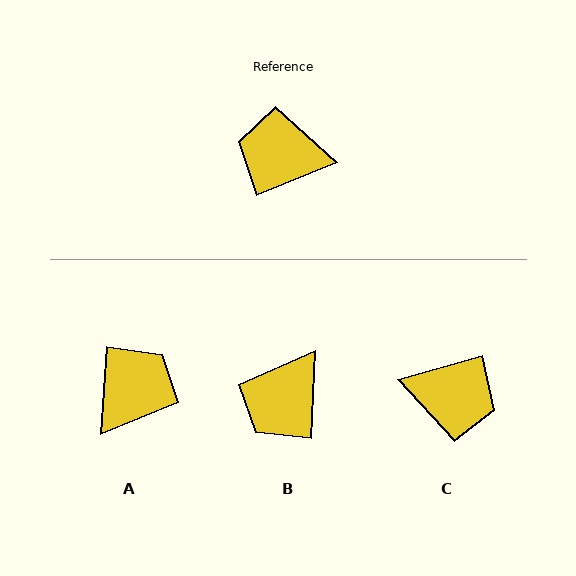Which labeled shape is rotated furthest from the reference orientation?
C, about 174 degrees away.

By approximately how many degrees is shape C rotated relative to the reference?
Approximately 174 degrees counter-clockwise.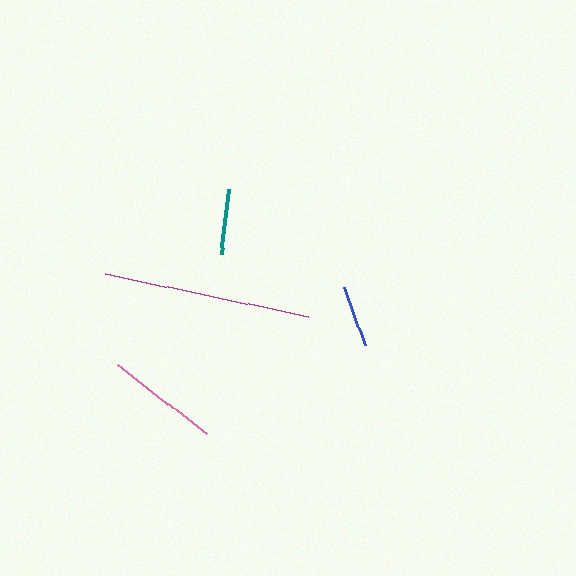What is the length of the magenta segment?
The magenta segment is approximately 208 pixels long.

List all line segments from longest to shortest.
From longest to shortest: magenta, pink, teal, blue.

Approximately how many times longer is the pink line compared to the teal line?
The pink line is approximately 1.7 times the length of the teal line.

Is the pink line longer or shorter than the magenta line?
The magenta line is longer than the pink line.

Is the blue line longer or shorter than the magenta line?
The magenta line is longer than the blue line.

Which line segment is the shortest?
The blue line is the shortest at approximately 62 pixels.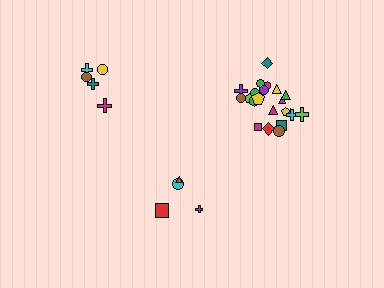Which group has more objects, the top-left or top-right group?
The top-right group.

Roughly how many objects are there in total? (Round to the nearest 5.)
Roughly 30 objects in total.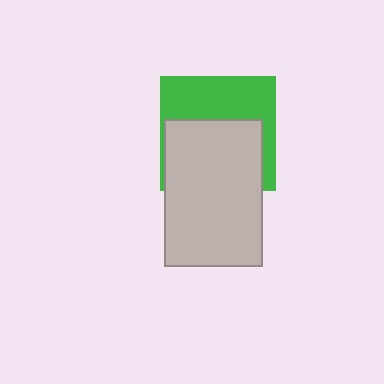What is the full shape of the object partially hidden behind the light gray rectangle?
The partially hidden object is a green square.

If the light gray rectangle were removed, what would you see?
You would see the complete green square.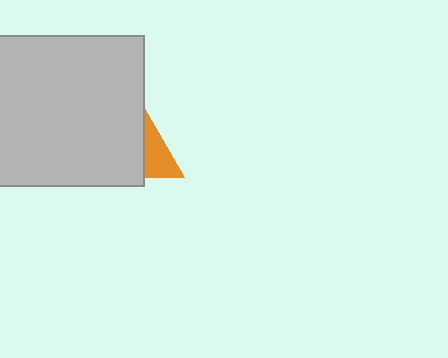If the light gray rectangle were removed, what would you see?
You would see the complete orange triangle.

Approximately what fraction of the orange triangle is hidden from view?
Roughly 67% of the orange triangle is hidden behind the light gray rectangle.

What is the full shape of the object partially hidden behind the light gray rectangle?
The partially hidden object is an orange triangle.